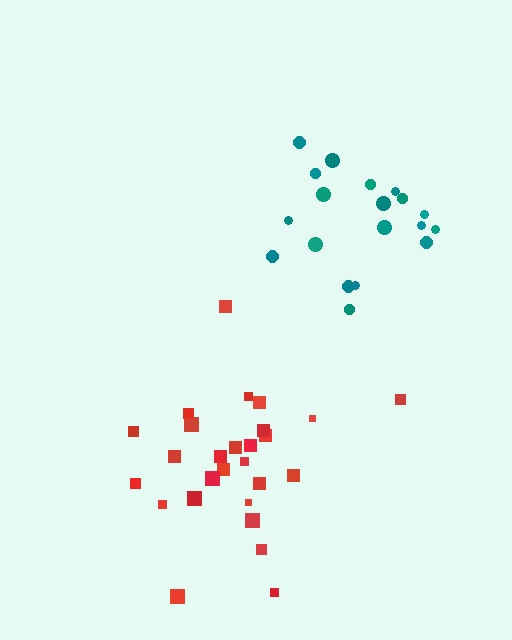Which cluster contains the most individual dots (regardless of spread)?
Red (29).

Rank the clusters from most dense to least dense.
red, teal.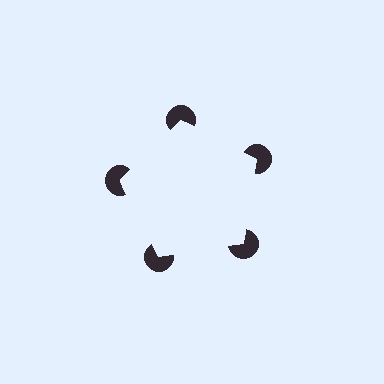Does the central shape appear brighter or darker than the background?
It typically appears slightly brighter than the background, even though no actual brightness change is drawn.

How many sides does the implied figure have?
5 sides.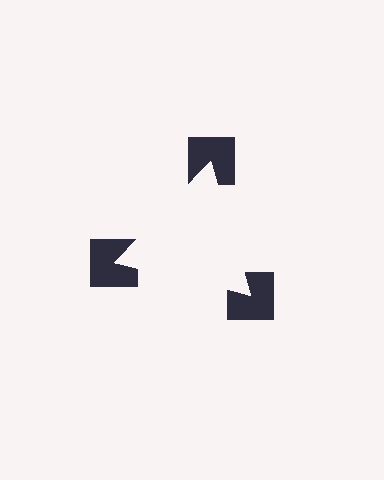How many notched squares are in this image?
There are 3 — one at each vertex of the illusory triangle.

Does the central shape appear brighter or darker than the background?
It typically appears slightly brighter than the background, even though no actual brightness change is drawn.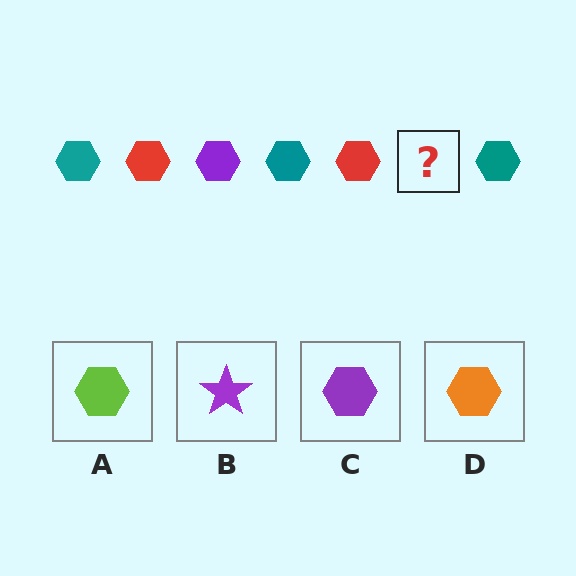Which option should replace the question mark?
Option C.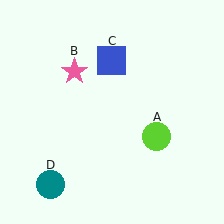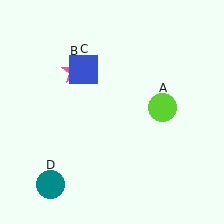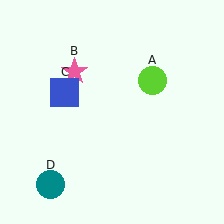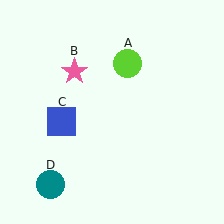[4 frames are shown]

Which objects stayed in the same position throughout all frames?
Pink star (object B) and teal circle (object D) remained stationary.